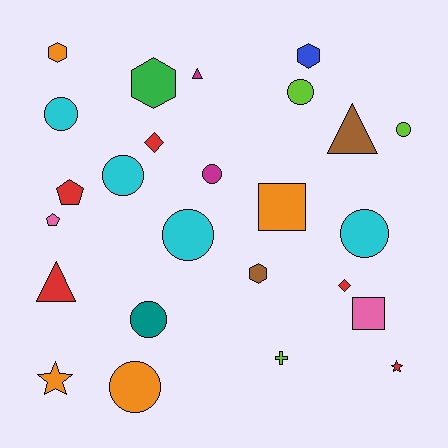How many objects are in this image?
There are 25 objects.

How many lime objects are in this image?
There are 3 lime objects.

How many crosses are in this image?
There is 1 cross.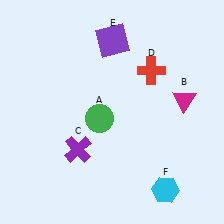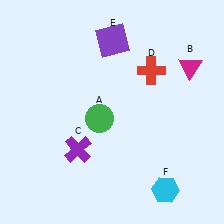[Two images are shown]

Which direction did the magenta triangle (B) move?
The magenta triangle (B) moved up.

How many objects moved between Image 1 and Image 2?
1 object moved between the two images.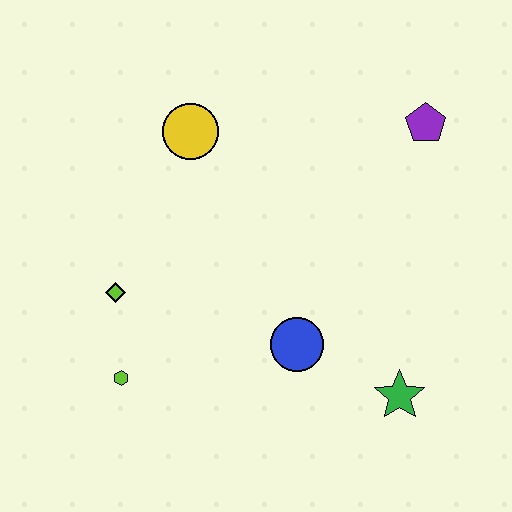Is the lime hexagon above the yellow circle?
No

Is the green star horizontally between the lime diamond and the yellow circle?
No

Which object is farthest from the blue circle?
The purple pentagon is farthest from the blue circle.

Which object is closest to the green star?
The blue circle is closest to the green star.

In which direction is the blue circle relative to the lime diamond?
The blue circle is to the right of the lime diamond.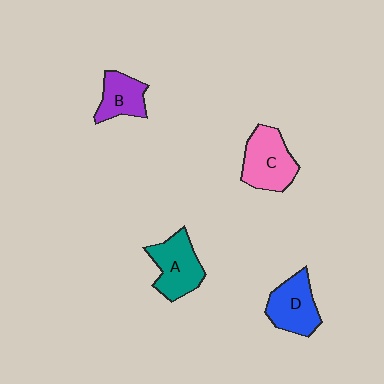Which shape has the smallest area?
Shape B (purple).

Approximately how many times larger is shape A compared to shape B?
Approximately 1.3 times.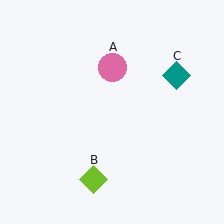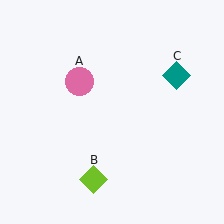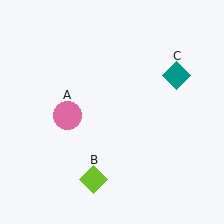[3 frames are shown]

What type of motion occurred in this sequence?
The pink circle (object A) rotated counterclockwise around the center of the scene.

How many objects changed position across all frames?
1 object changed position: pink circle (object A).